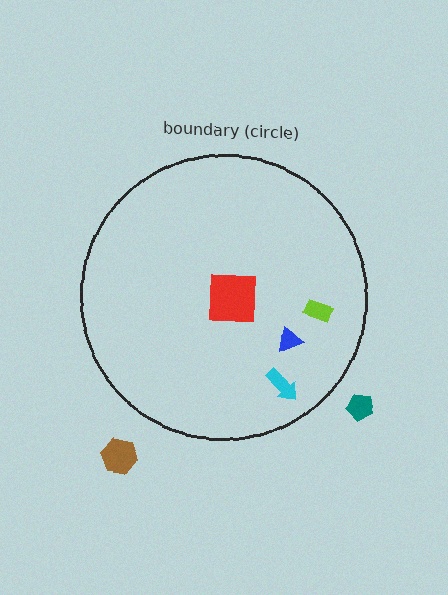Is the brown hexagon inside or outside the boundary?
Outside.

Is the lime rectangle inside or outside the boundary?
Inside.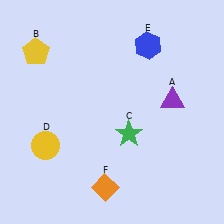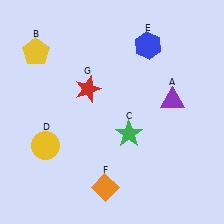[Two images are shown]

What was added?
A red star (G) was added in Image 2.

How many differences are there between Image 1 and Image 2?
There is 1 difference between the two images.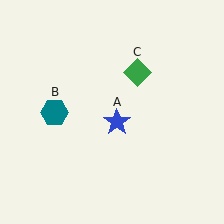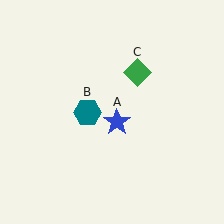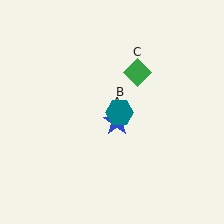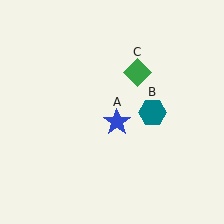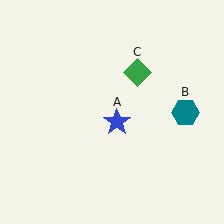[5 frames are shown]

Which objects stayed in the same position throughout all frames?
Blue star (object A) and green diamond (object C) remained stationary.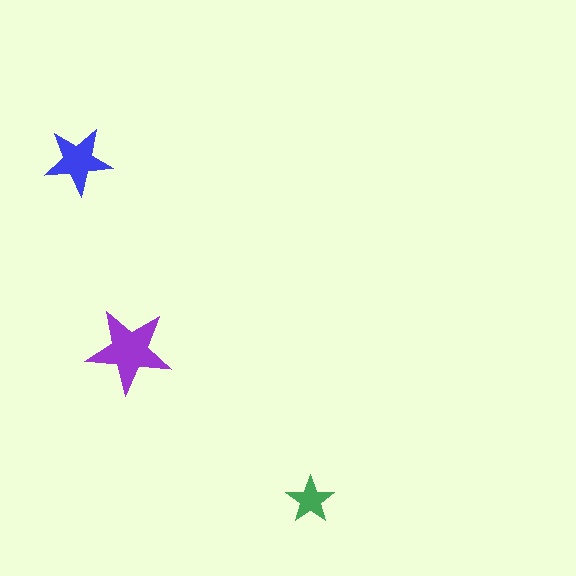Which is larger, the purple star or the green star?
The purple one.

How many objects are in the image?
There are 3 objects in the image.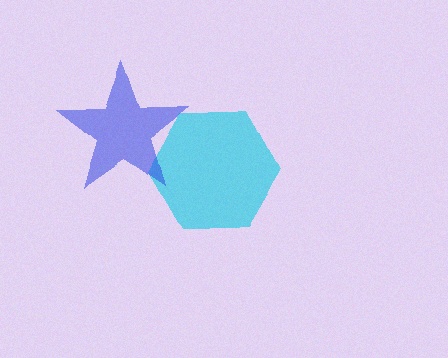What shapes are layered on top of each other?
The layered shapes are: a cyan hexagon, a blue star.